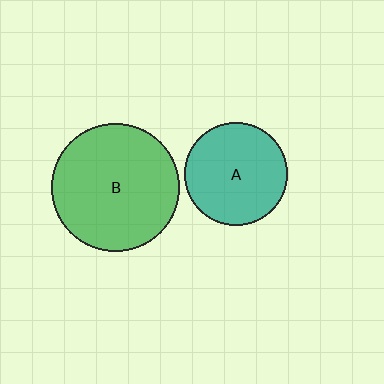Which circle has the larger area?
Circle B (green).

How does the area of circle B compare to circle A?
Approximately 1.6 times.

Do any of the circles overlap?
No, none of the circles overlap.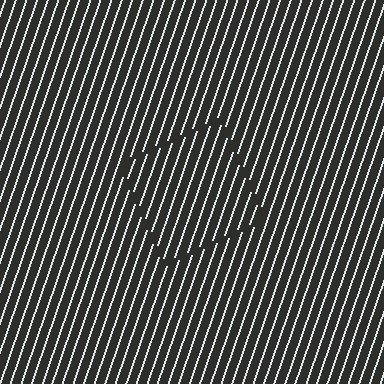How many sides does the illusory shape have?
4 sides — the line-ends trace a square.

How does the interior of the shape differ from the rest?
The interior of the shape contains the same grating, shifted by half a period — the contour is defined by the phase discontinuity where line-ends from the inner and outer gratings abut.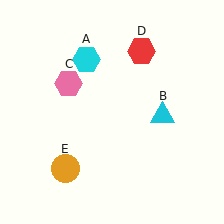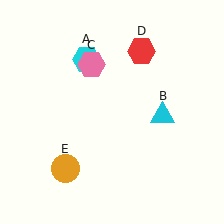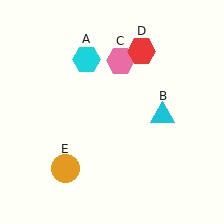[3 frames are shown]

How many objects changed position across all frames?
1 object changed position: pink hexagon (object C).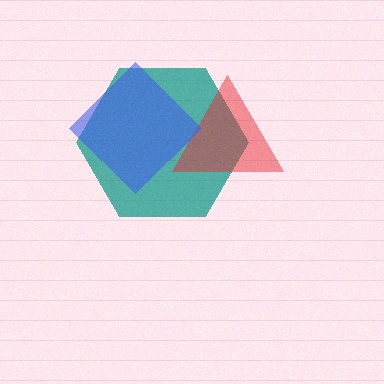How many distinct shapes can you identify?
There are 3 distinct shapes: a teal hexagon, a red triangle, a blue diamond.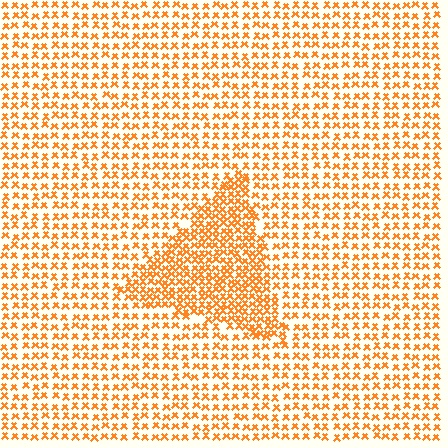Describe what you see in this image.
The image contains small orange elements arranged at two different densities. A triangle-shaped region is visible where the elements are more densely packed than the surrounding area.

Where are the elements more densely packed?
The elements are more densely packed inside the triangle boundary.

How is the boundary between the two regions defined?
The boundary is defined by a change in element density (approximately 1.9x ratio). All elements are the same color, size, and shape.